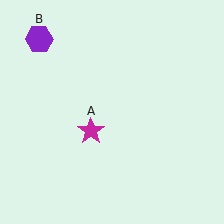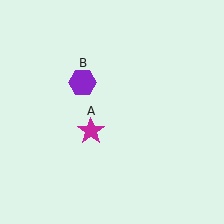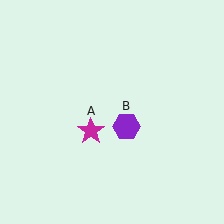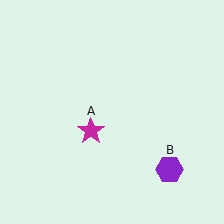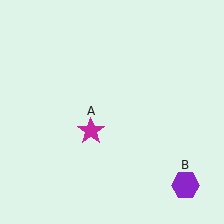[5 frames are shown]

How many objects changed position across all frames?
1 object changed position: purple hexagon (object B).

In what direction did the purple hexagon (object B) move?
The purple hexagon (object B) moved down and to the right.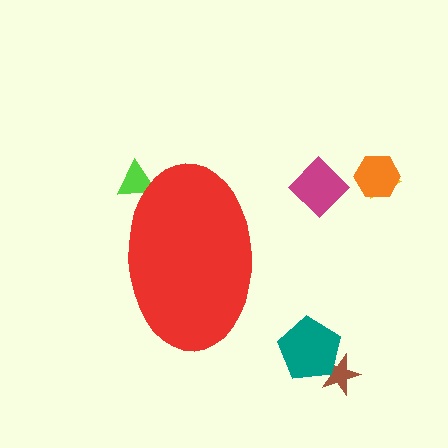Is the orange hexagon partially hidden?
No, the orange hexagon is fully visible.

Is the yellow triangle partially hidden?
No, the yellow triangle is fully visible.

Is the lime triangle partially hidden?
Yes, the lime triangle is partially hidden behind the red ellipse.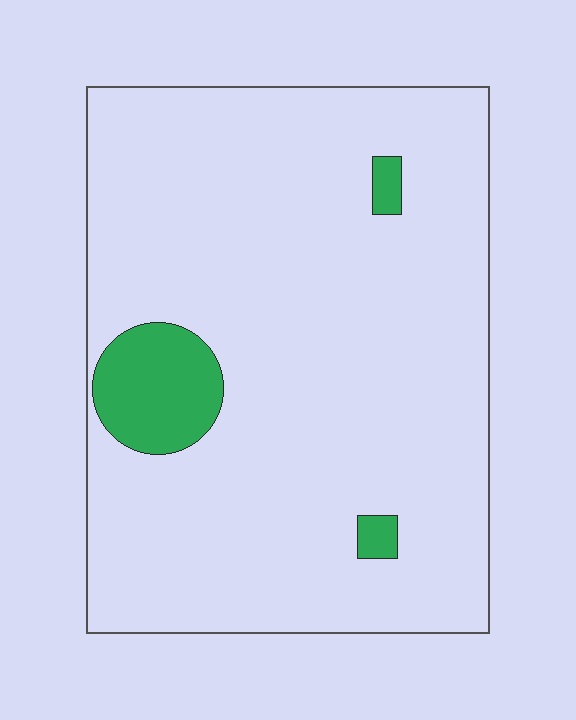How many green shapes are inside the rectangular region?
3.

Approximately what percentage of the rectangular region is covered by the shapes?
Approximately 10%.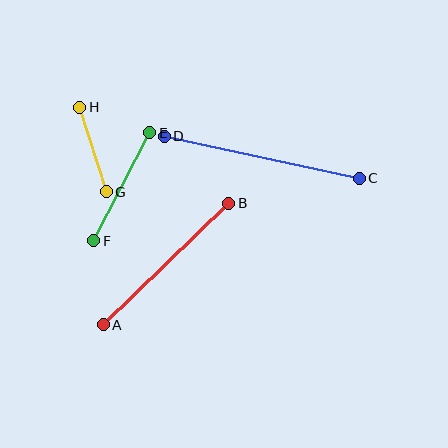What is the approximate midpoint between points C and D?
The midpoint is at approximately (262, 157) pixels.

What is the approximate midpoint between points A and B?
The midpoint is at approximately (166, 264) pixels.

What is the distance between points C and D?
The distance is approximately 199 pixels.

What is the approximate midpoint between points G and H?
The midpoint is at approximately (93, 150) pixels.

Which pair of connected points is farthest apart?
Points C and D are farthest apart.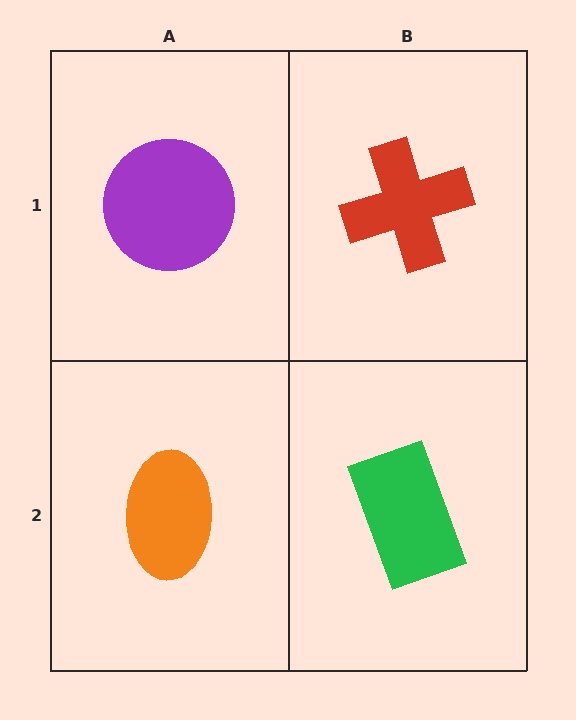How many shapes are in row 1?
2 shapes.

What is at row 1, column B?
A red cross.